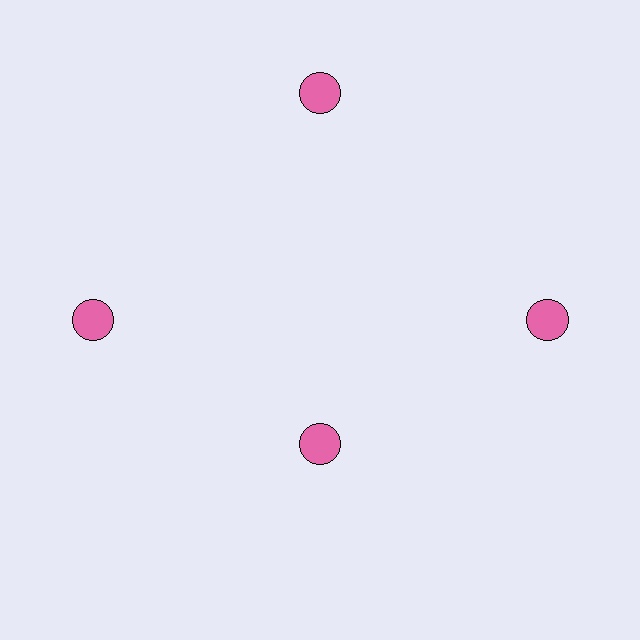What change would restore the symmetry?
The symmetry would be restored by moving it outward, back onto the ring so that all 4 circles sit at equal angles and equal distance from the center.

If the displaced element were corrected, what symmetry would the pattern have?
It would have 4-fold rotational symmetry — the pattern would map onto itself every 90 degrees.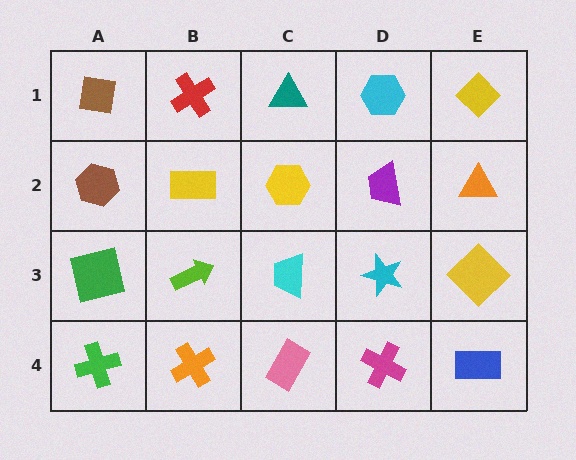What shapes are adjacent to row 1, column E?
An orange triangle (row 2, column E), a cyan hexagon (row 1, column D).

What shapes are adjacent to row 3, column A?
A brown hexagon (row 2, column A), a green cross (row 4, column A), a lime arrow (row 3, column B).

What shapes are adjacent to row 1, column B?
A yellow rectangle (row 2, column B), a brown square (row 1, column A), a teal triangle (row 1, column C).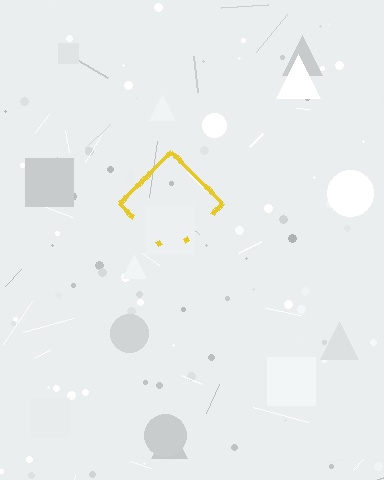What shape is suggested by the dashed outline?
The dashed outline suggests a diamond.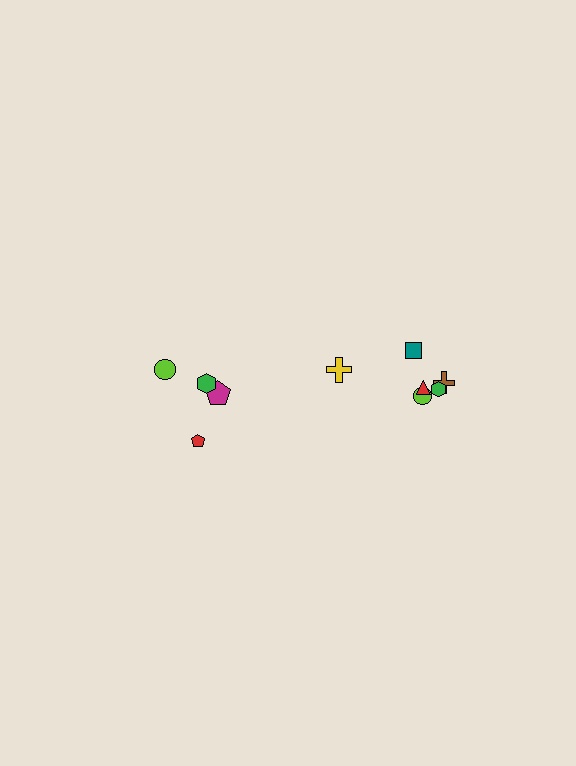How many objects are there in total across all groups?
There are 10 objects.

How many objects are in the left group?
There are 4 objects.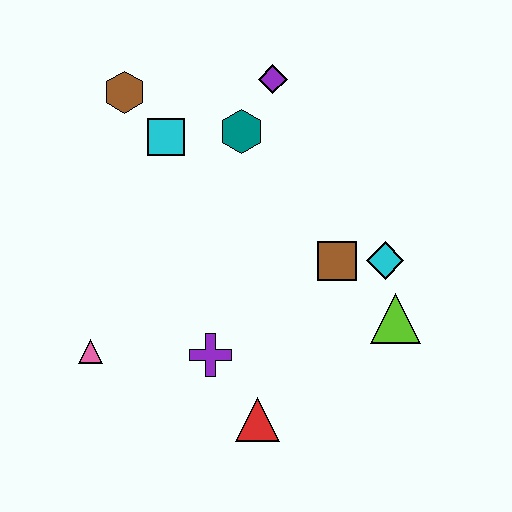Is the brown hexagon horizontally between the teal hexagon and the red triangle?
No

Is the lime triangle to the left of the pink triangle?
No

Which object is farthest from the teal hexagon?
The red triangle is farthest from the teal hexagon.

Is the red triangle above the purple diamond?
No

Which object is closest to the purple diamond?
The teal hexagon is closest to the purple diamond.